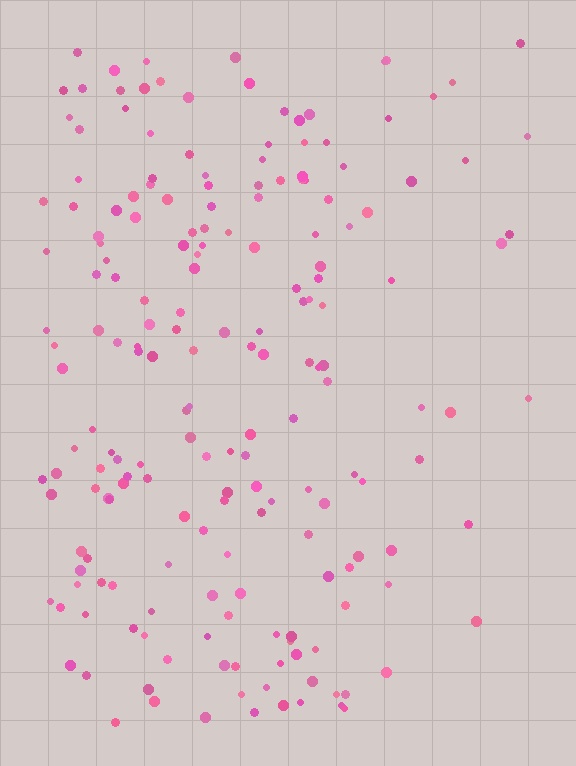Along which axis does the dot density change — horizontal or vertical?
Horizontal.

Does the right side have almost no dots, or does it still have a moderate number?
Still a moderate number, just noticeably fewer than the left.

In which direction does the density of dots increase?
From right to left, with the left side densest.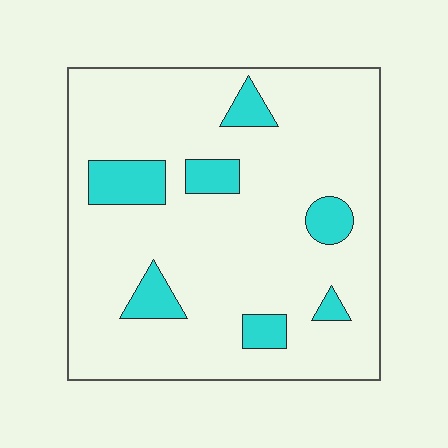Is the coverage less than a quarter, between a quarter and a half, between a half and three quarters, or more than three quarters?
Less than a quarter.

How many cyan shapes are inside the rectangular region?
7.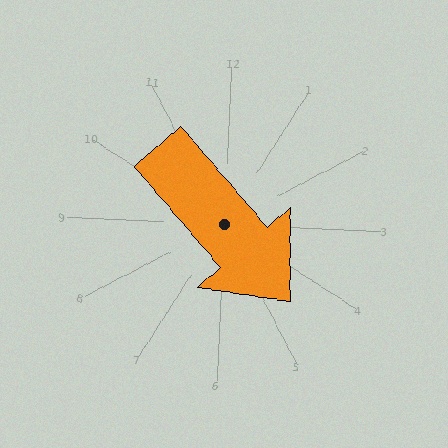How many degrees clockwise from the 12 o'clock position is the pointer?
Approximately 137 degrees.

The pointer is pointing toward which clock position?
Roughly 5 o'clock.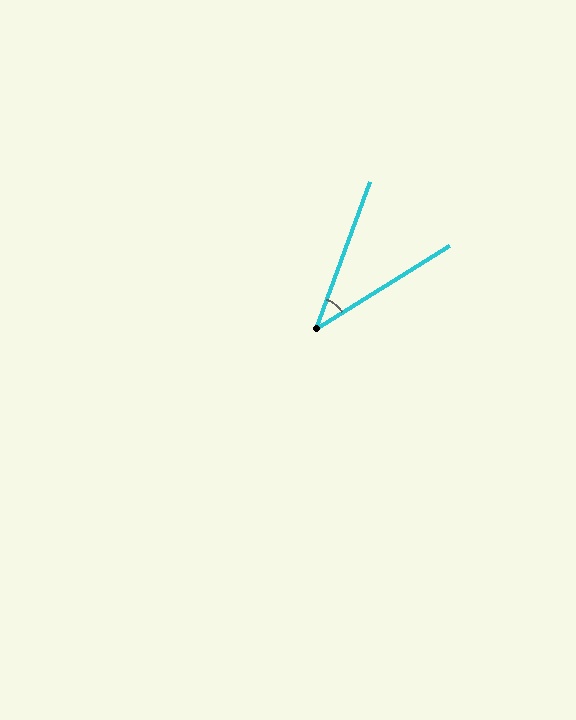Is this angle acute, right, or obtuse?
It is acute.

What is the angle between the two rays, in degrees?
Approximately 38 degrees.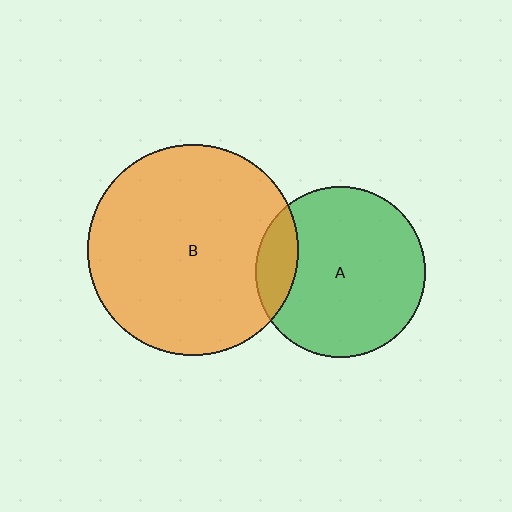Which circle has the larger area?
Circle B (orange).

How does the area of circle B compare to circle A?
Approximately 1.5 times.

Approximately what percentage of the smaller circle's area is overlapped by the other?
Approximately 15%.